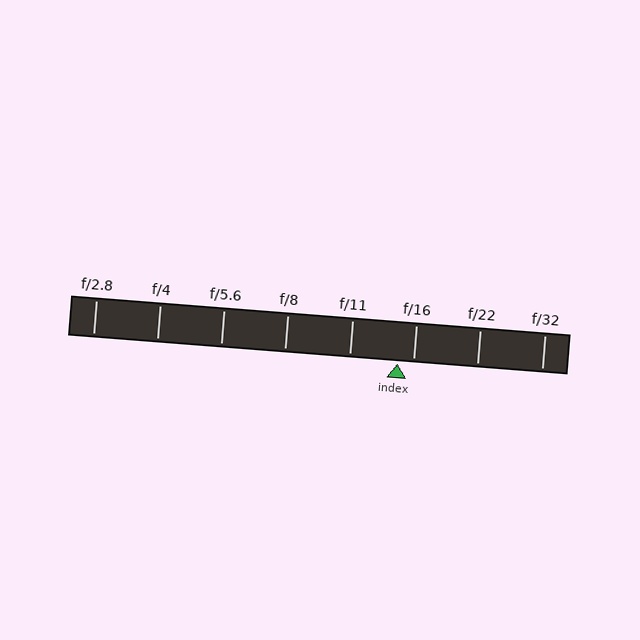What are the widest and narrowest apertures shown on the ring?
The widest aperture shown is f/2.8 and the narrowest is f/32.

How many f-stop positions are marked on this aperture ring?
There are 8 f-stop positions marked.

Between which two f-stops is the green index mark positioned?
The index mark is between f/11 and f/16.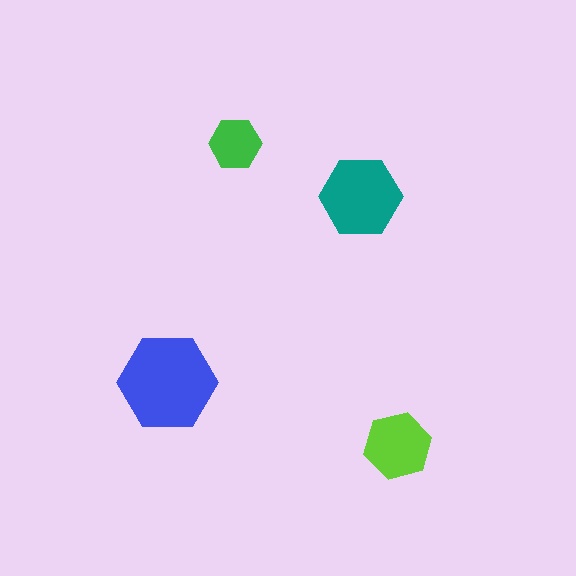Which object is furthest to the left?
The blue hexagon is leftmost.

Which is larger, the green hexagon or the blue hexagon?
The blue one.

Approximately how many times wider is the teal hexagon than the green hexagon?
About 1.5 times wider.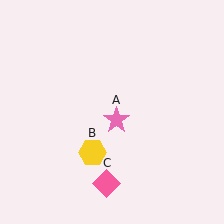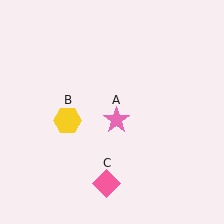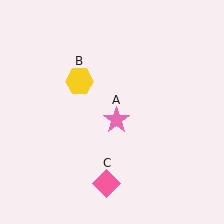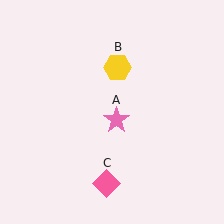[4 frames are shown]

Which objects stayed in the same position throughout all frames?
Pink star (object A) and pink diamond (object C) remained stationary.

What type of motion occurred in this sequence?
The yellow hexagon (object B) rotated clockwise around the center of the scene.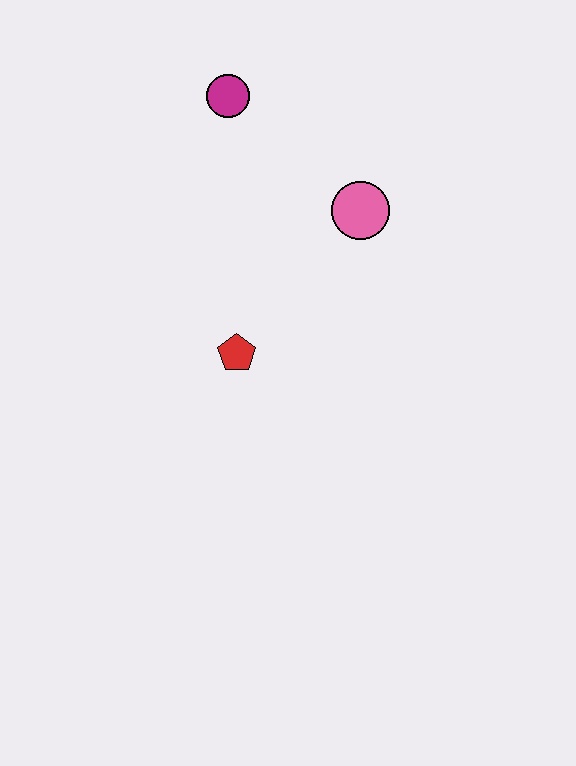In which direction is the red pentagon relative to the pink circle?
The red pentagon is below the pink circle.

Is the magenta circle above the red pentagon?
Yes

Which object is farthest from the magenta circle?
The red pentagon is farthest from the magenta circle.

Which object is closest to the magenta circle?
The pink circle is closest to the magenta circle.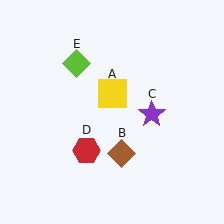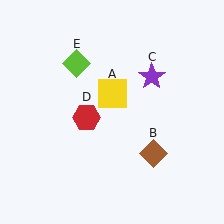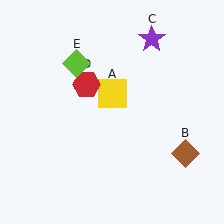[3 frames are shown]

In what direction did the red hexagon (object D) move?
The red hexagon (object D) moved up.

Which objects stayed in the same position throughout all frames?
Yellow square (object A) and lime diamond (object E) remained stationary.